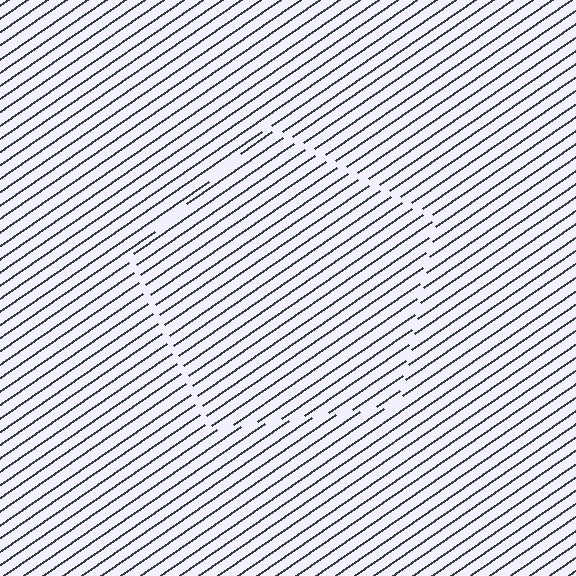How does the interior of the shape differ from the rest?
The interior of the shape contains the same grating, shifted by half a period — the contour is defined by the phase discontinuity where line-ends from the inner and outer gratings abut.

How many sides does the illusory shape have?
5 sides — the line-ends trace a pentagon.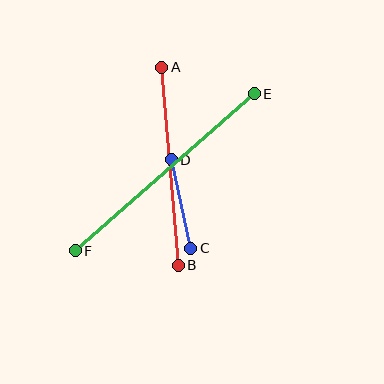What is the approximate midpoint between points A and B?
The midpoint is at approximately (170, 166) pixels.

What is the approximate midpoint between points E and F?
The midpoint is at approximately (165, 172) pixels.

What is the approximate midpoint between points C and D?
The midpoint is at approximately (181, 204) pixels.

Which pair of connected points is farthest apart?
Points E and F are farthest apart.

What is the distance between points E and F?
The distance is approximately 238 pixels.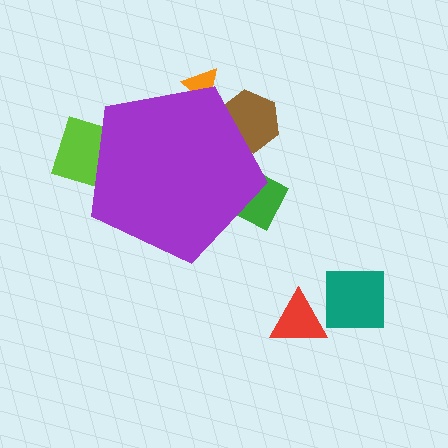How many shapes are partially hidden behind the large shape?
4 shapes are partially hidden.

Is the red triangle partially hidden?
No, the red triangle is fully visible.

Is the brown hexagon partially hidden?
Yes, the brown hexagon is partially hidden behind the purple pentagon.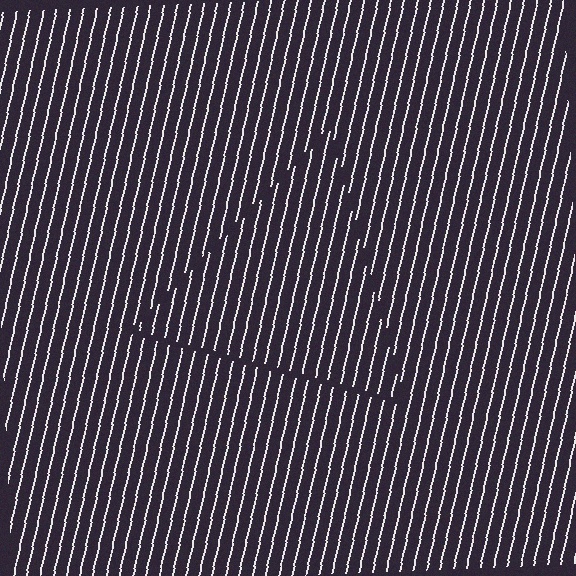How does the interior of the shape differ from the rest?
The interior of the shape contains the same grating, shifted by half a period — the contour is defined by the phase discontinuity where line-ends from the inner and outer gratings abut.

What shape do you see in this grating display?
An illusory triangle. The interior of the shape contains the same grating, shifted by half a period — the contour is defined by the phase discontinuity where line-ends from the inner and outer gratings abut.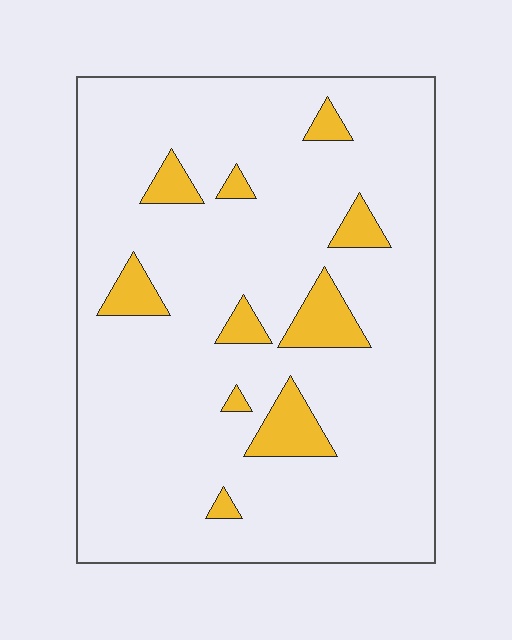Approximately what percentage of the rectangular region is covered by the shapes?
Approximately 10%.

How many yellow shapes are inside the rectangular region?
10.